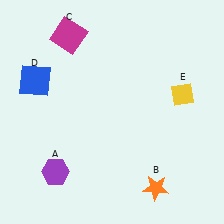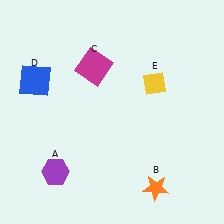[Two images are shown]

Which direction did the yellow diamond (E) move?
The yellow diamond (E) moved left.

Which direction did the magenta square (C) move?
The magenta square (C) moved down.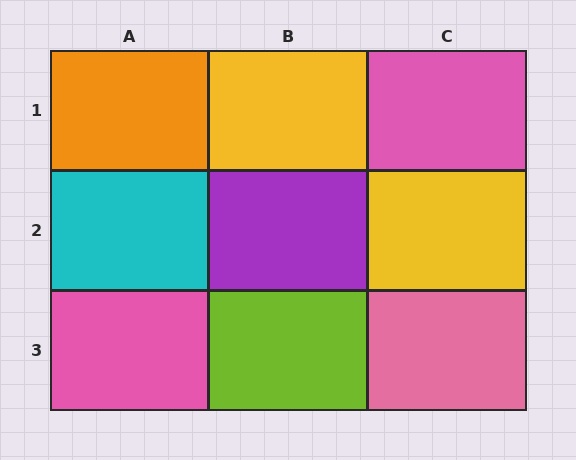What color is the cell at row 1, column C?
Pink.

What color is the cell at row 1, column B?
Yellow.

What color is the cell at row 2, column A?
Cyan.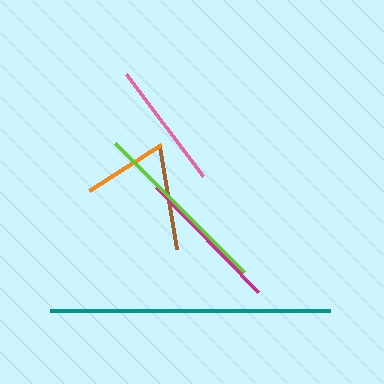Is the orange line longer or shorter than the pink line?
The pink line is longer than the orange line.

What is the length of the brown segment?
The brown segment is approximately 104 pixels long.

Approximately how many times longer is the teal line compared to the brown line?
The teal line is approximately 2.7 times the length of the brown line.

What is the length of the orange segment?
The orange segment is approximately 86 pixels long.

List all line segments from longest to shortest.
From longest to shortest: teal, lime, magenta, pink, brown, orange.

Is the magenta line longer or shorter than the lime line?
The lime line is longer than the magenta line.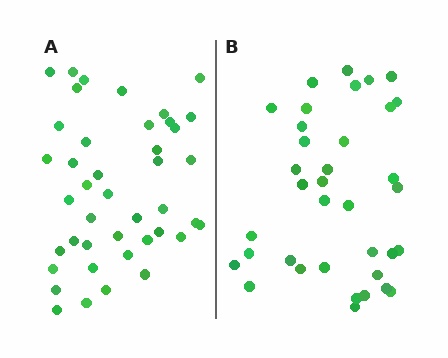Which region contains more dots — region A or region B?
Region A (the left region) has more dots.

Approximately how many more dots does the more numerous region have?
Region A has about 6 more dots than region B.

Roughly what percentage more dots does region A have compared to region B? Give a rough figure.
About 15% more.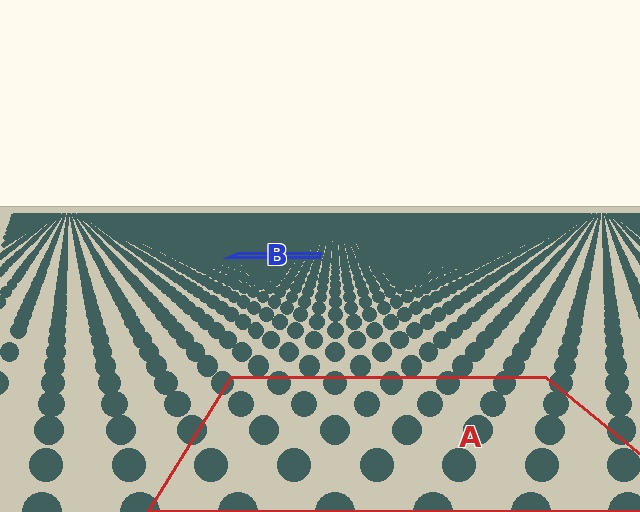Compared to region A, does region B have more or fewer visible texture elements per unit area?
Region B has more texture elements per unit area — they are packed more densely because it is farther away.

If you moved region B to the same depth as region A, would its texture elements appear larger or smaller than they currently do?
They would appear larger. At a closer depth, the same texture elements are projected at a bigger on-screen size.